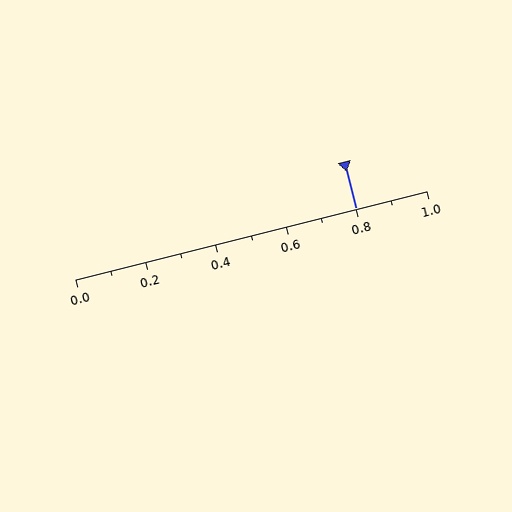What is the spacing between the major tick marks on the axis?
The major ticks are spaced 0.2 apart.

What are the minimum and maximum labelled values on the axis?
The axis runs from 0.0 to 1.0.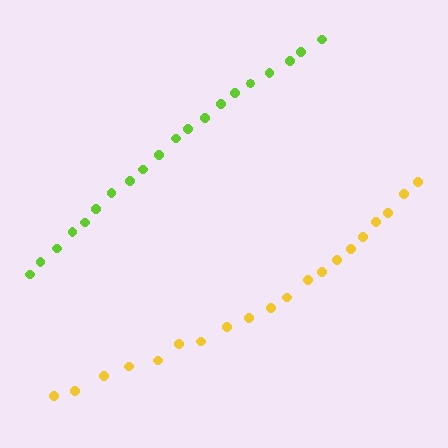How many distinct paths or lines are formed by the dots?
There are 2 distinct paths.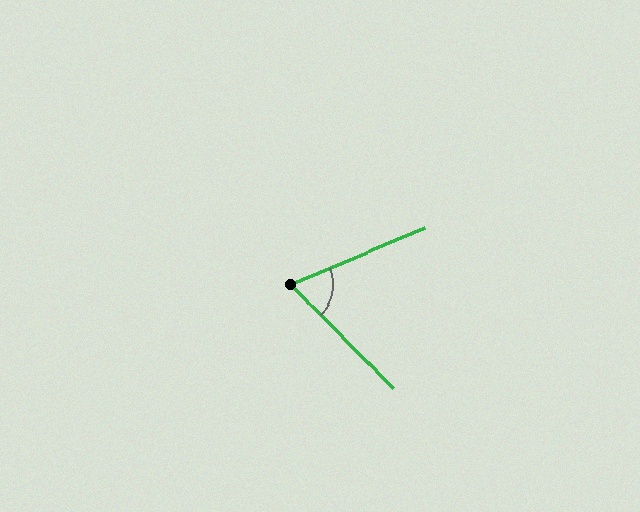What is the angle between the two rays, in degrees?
Approximately 68 degrees.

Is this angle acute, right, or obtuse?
It is acute.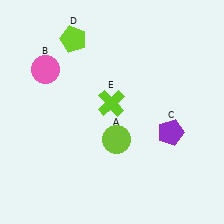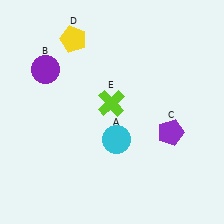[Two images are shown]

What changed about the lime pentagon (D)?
In Image 1, D is lime. In Image 2, it changed to yellow.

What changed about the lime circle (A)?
In Image 1, A is lime. In Image 2, it changed to cyan.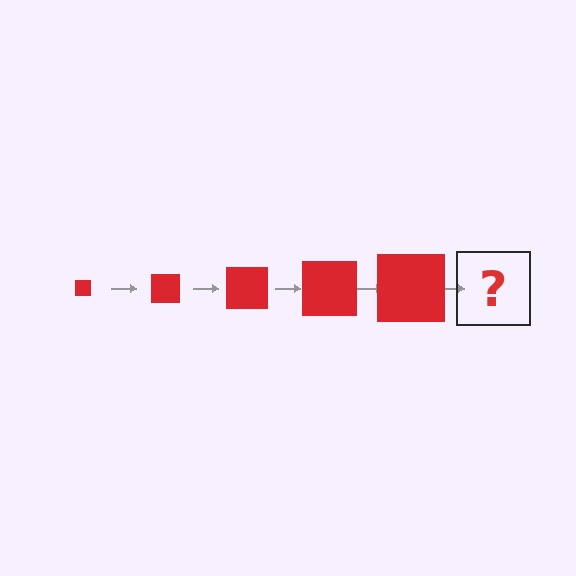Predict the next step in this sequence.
The next step is a red square, larger than the previous one.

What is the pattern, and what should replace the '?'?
The pattern is that the square gets progressively larger each step. The '?' should be a red square, larger than the previous one.